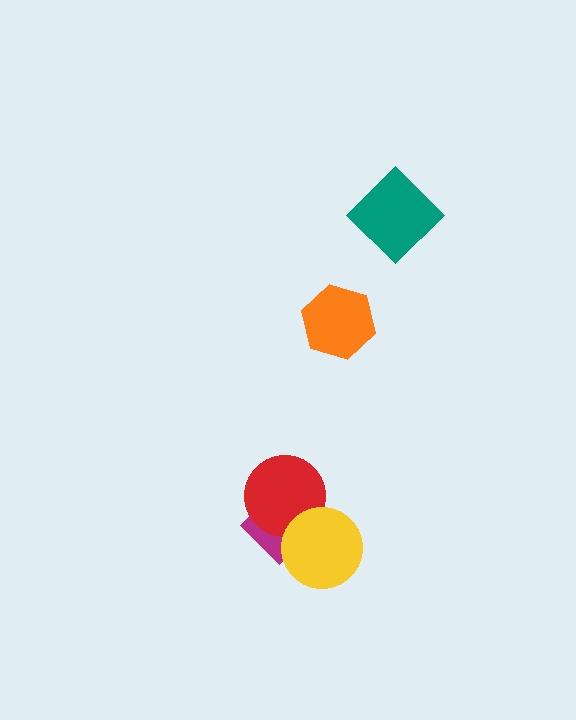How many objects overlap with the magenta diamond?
2 objects overlap with the magenta diamond.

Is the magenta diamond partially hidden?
Yes, it is partially covered by another shape.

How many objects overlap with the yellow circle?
2 objects overlap with the yellow circle.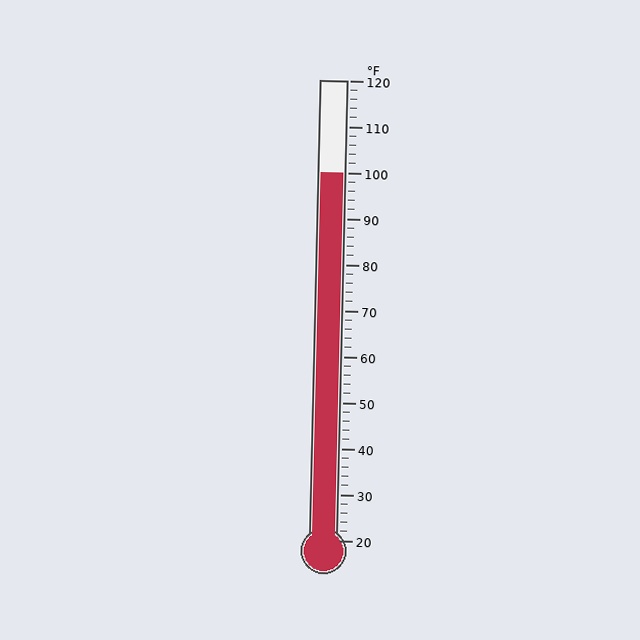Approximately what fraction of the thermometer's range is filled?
The thermometer is filled to approximately 80% of its range.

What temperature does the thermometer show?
The thermometer shows approximately 100°F.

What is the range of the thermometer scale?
The thermometer scale ranges from 20°F to 120°F.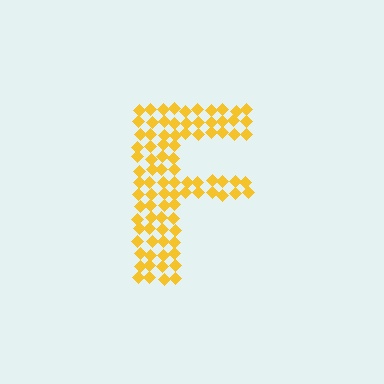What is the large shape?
The large shape is the letter F.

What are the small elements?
The small elements are diamonds.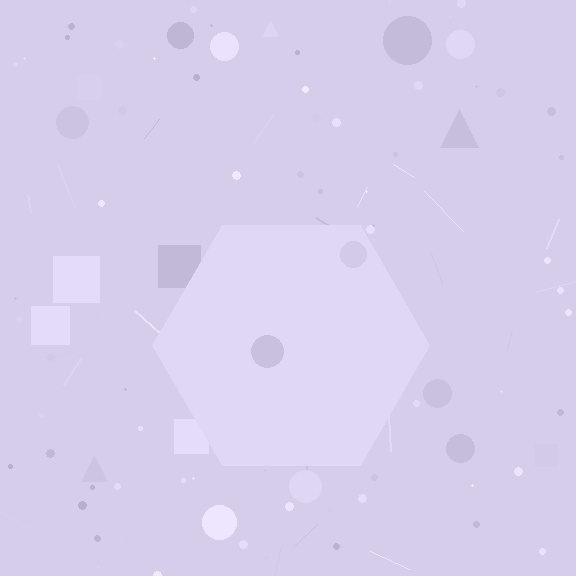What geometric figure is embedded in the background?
A hexagon is embedded in the background.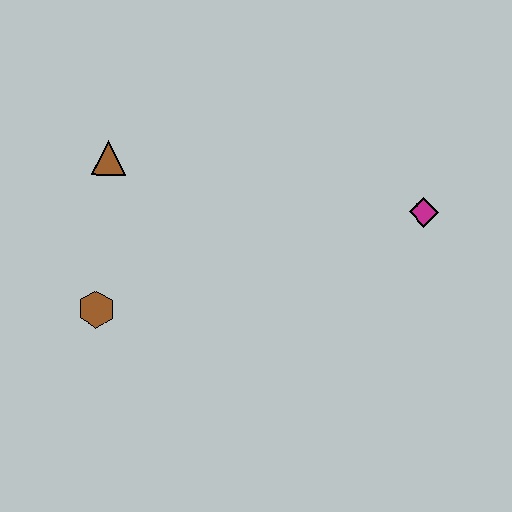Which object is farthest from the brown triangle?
The magenta diamond is farthest from the brown triangle.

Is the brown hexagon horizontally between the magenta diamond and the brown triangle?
No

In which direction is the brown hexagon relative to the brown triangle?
The brown hexagon is below the brown triangle.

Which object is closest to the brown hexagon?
The brown triangle is closest to the brown hexagon.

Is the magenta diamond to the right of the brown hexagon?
Yes